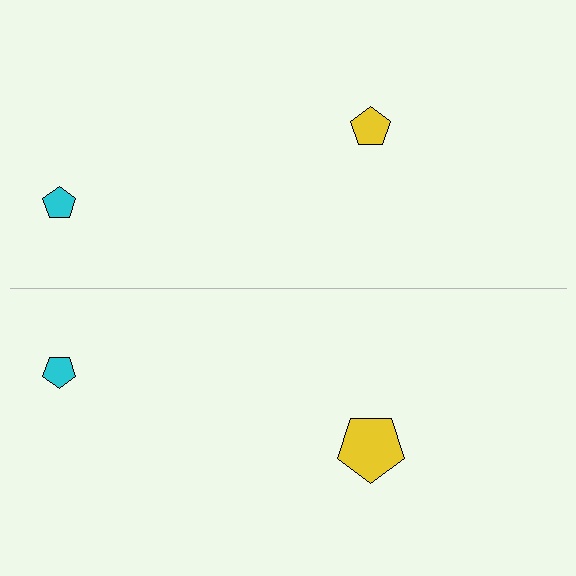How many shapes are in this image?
There are 4 shapes in this image.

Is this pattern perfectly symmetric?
No, the pattern is not perfectly symmetric. The yellow pentagon on the bottom side has a different size than its mirror counterpart.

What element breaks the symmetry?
The yellow pentagon on the bottom side has a different size than its mirror counterpart.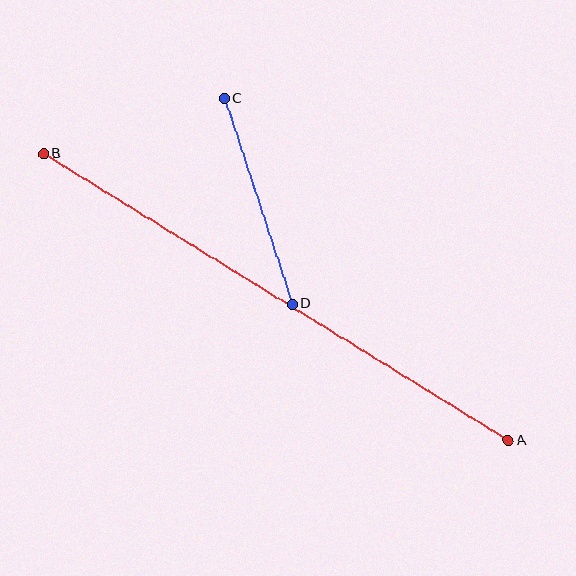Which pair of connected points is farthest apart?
Points A and B are farthest apart.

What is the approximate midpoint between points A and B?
The midpoint is at approximately (276, 297) pixels.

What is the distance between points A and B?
The distance is approximately 546 pixels.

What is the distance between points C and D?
The distance is approximately 216 pixels.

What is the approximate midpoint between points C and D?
The midpoint is at approximately (258, 201) pixels.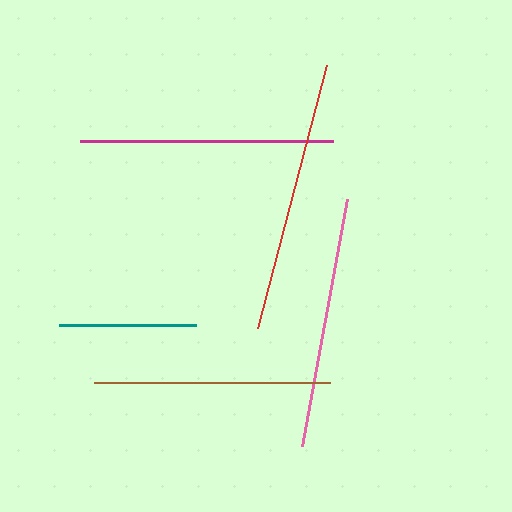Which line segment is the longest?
The red line is the longest at approximately 271 pixels.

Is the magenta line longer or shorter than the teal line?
The magenta line is longer than the teal line.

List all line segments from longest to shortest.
From longest to shortest: red, magenta, pink, brown, teal.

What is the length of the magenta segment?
The magenta segment is approximately 253 pixels long.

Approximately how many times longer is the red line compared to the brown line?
The red line is approximately 1.1 times the length of the brown line.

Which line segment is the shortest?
The teal line is the shortest at approximately 137 pixels.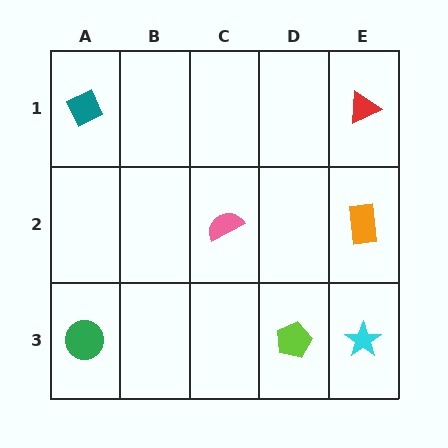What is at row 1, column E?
A red triangle.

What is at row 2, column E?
An orange rectangle.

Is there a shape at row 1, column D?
No, that cell is empty.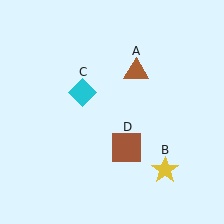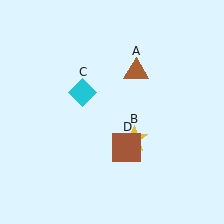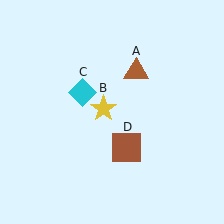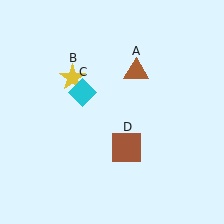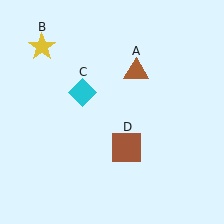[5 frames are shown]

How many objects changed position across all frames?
1 object changed position: yellow star (object B).